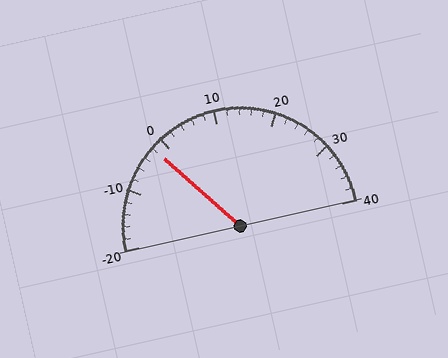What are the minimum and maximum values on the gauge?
The gauge ranges from -20 to 40.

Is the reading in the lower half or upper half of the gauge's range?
The reading is in the lower half of the range (-20 to 40).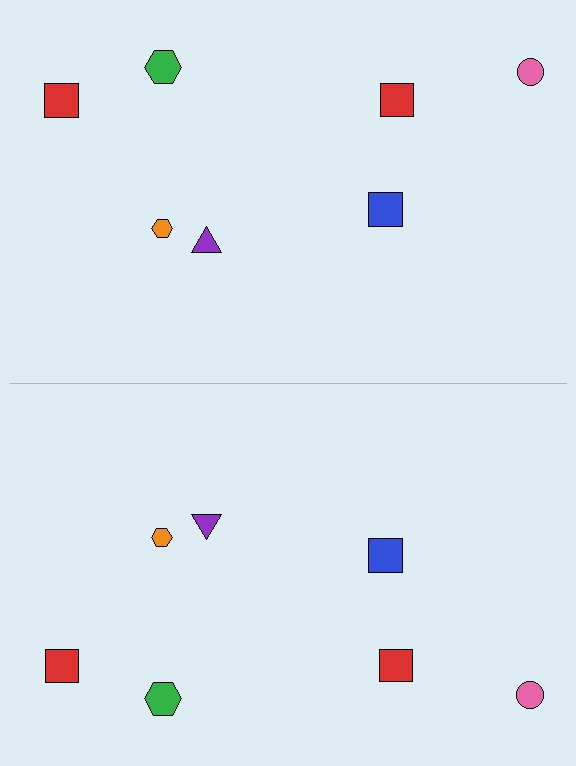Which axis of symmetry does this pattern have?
The pattern has a horizontal axis of symmetry running through the center of the image.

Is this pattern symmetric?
Yes, this pattern has bilateral (reflection) symmetry.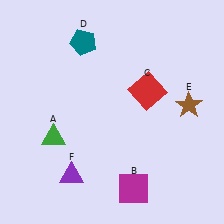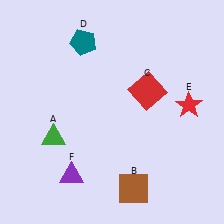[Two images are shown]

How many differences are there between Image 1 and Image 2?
There are 2 differences between the two images.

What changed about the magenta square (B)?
In Image 1, B is magenta. In Image 2, it changed to brown.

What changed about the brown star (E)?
In Image 1, E is brown. In Image 2, it changed to red.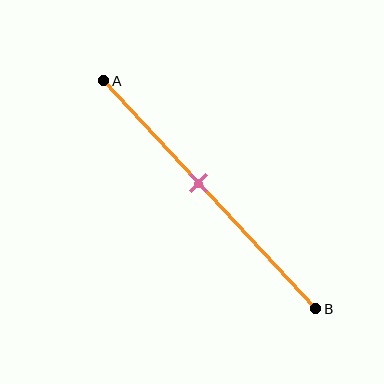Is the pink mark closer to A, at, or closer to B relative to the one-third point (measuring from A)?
The pink mark is closer to point B than the one-third point of segment AB.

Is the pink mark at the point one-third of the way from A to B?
No, the mark is at about 45% from A, not at the 33% one-third point.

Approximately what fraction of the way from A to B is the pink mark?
The pink mark is approximately 45% of the way from A to B.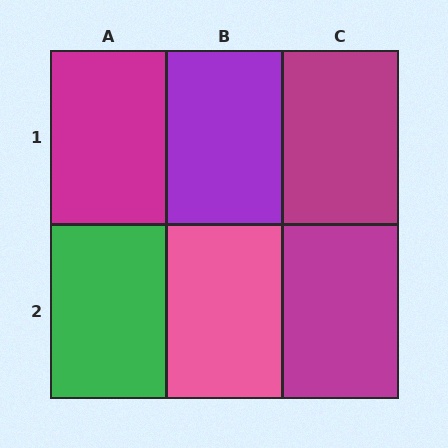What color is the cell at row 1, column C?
Magenta.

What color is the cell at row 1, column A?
Magenta.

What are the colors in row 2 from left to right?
Green, pink, magenta.